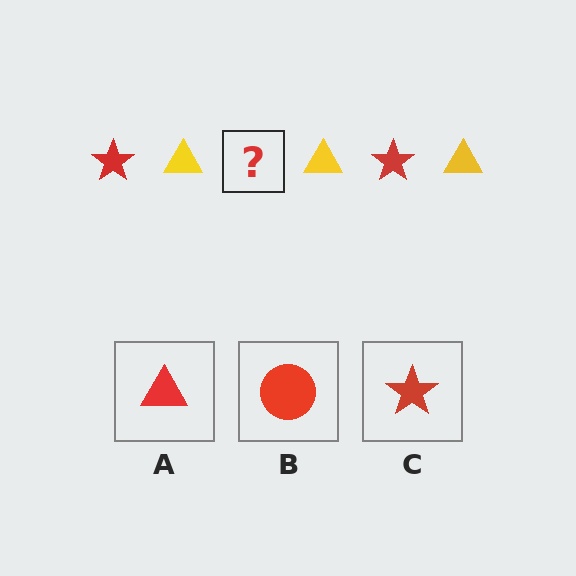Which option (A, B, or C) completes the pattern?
C.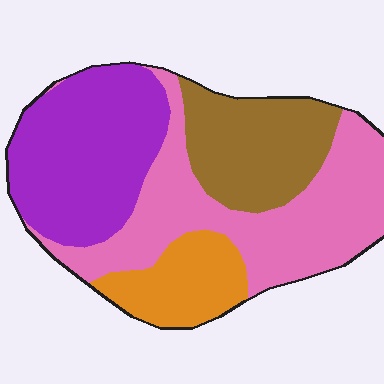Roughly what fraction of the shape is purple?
Purple takes up about one third (1/3) of the shape.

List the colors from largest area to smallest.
From largest to smallest: pink, purple, brown, orange.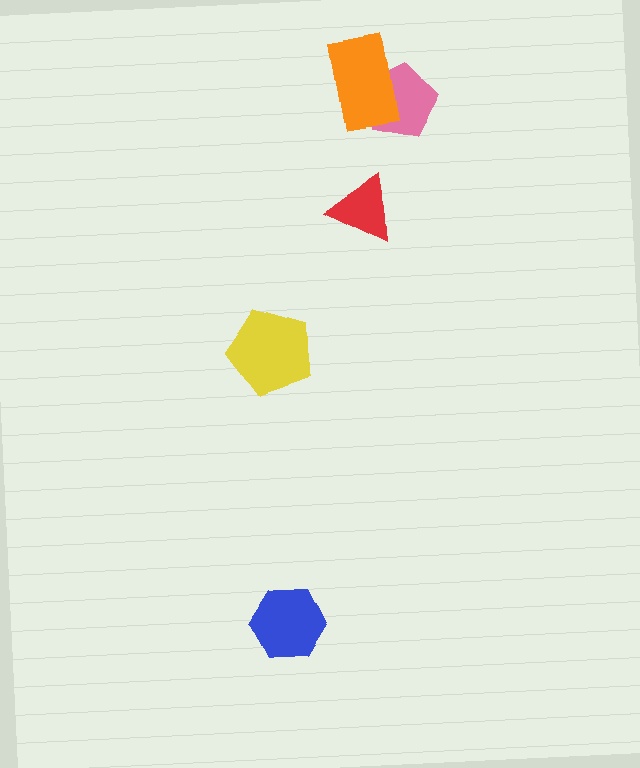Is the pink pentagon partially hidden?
Yes, it is partially covered by another shape.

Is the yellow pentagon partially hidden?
No, no other shape covers it.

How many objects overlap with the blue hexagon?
0 objects overlap with the blue hexagon.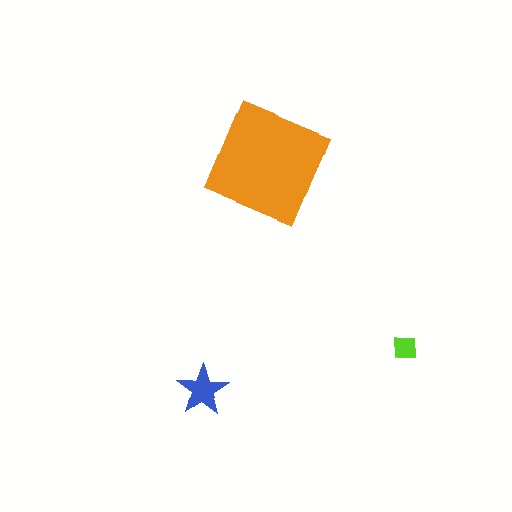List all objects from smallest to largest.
The lime square, the blue star, the orange square.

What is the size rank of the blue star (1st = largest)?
2nd.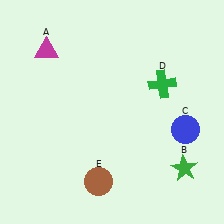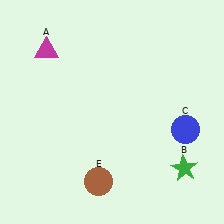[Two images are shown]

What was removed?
The green cross (D) was removed in Image 2.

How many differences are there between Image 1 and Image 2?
There is 1 difference between the two images.